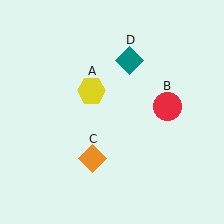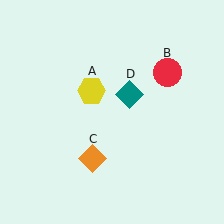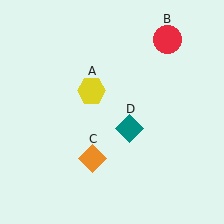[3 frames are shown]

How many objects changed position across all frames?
2 objects changed position: red circle (object B), teal diamond (object D).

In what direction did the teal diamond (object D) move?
The teal diamond (object D) moved down.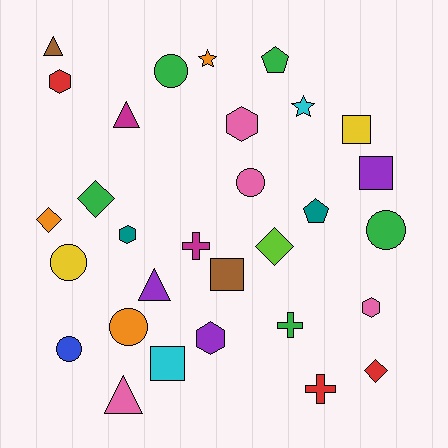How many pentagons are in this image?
There are 2 pentagons.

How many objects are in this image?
There are 30 objects.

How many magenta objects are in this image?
There are 2 magenta objects.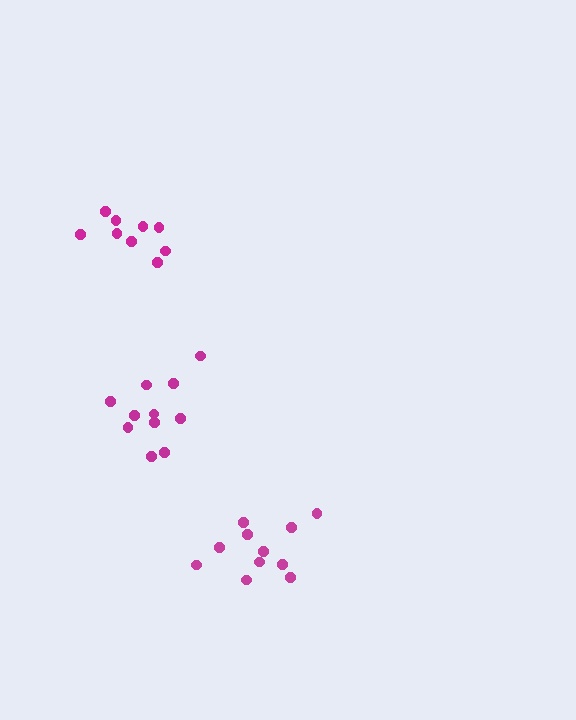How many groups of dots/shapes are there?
There are 3 groups.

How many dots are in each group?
Group 1: 11 dots, Group 2: 11 dots, Group 3: 9 dots (31 total).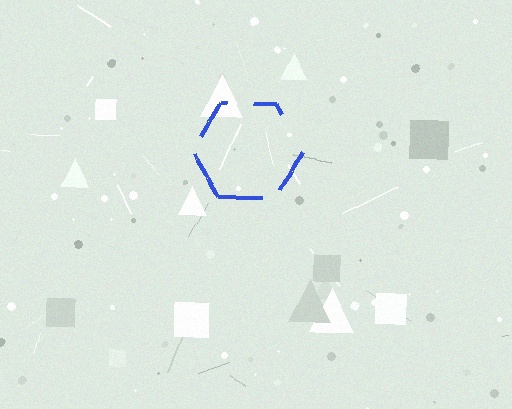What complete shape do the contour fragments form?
The contour fragments form a hexagon.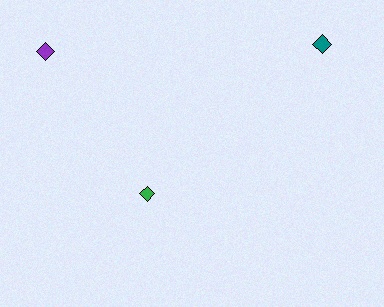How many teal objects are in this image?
There is 1 teal object.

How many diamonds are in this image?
There are 3 diamonds.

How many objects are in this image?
There are 3 objects.